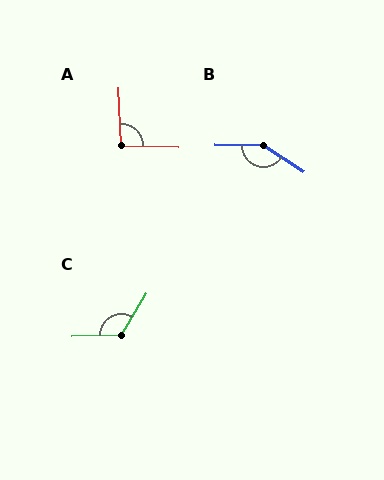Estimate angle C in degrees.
Approximately 122 degrees.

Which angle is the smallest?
A, at approximately 94 degrees.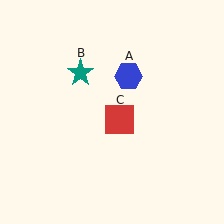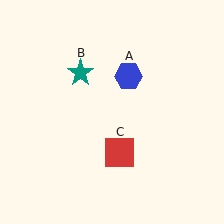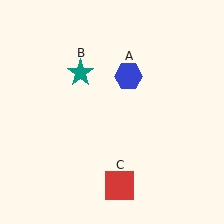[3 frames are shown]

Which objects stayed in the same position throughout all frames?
Blue hexagon (object A) and teal star (object B) remained stationary.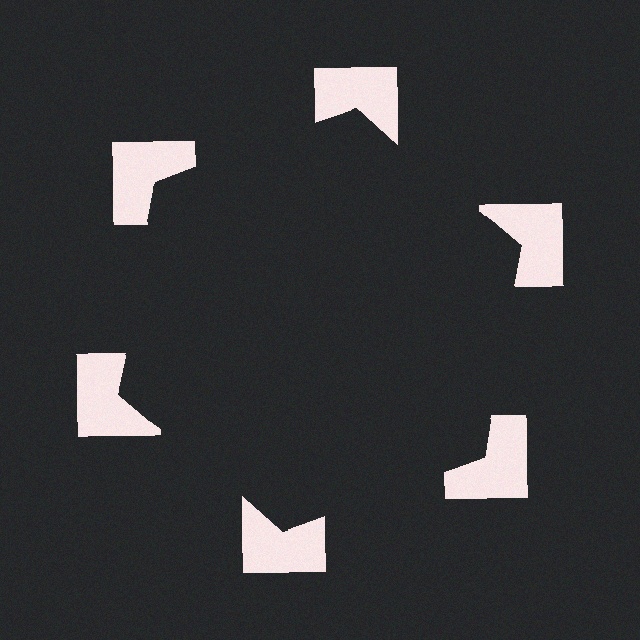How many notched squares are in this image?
There are 6 — one at each vertex of the illusory hexagon.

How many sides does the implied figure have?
6 sides.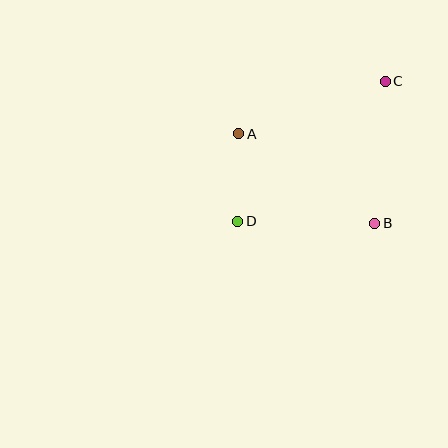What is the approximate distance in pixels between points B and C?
The distance between B and C is approximately 143 pixels.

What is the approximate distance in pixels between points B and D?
The distance between B and D is approximately 137 pixels.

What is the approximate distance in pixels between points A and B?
The distance between A and B is approximately 162 pixels.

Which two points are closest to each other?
Points A and D are closest to each other.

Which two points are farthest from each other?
Points C and D are farthest from each other.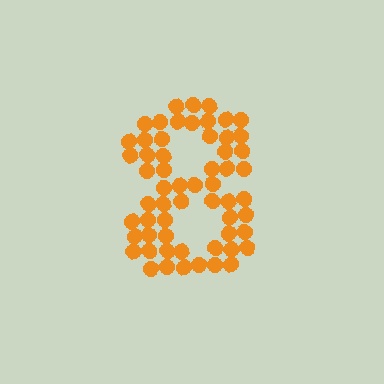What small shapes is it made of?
It is made of small circles.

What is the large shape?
The large shape is the digit 8.